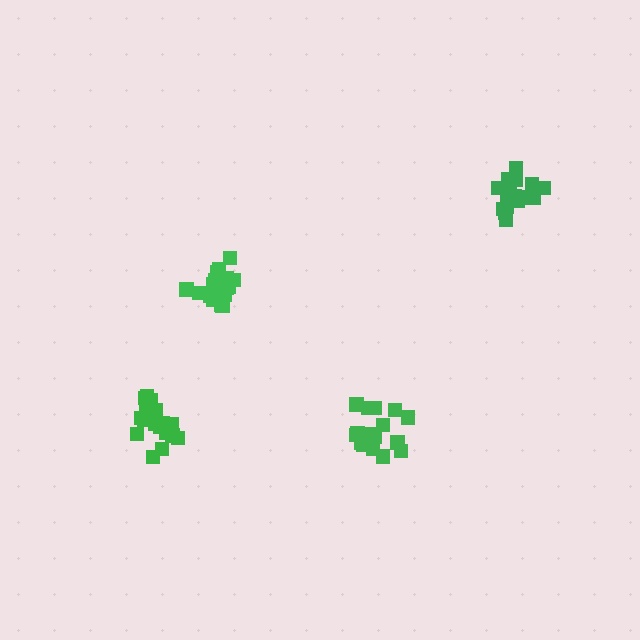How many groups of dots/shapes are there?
There are 4 groups.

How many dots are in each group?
Group 1: 18 dots, Group 2: 17 dots, Group 3: 16 dots, Group 4: 17 dots (68 total).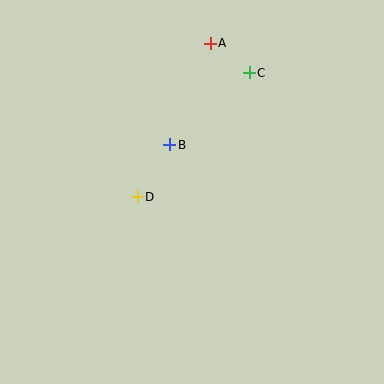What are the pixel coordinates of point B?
Point B is at (170, 145).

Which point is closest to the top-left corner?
Point A is closest to the top-left corner.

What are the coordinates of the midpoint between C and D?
The midpoint between C and D is at (193, 135).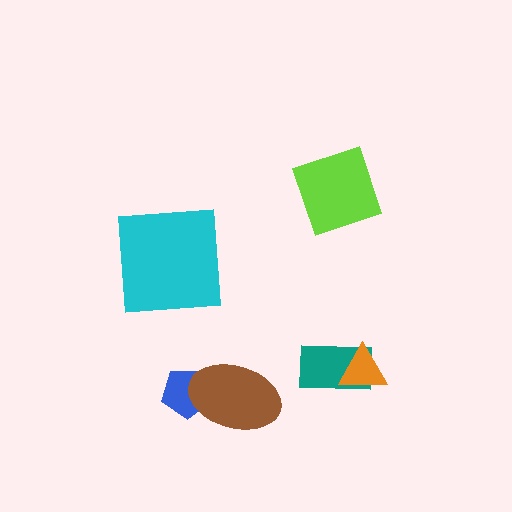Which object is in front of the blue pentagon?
The brown ellipse is in front of the blue pentagon.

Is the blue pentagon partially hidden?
Yes, it is partially covered by another shape.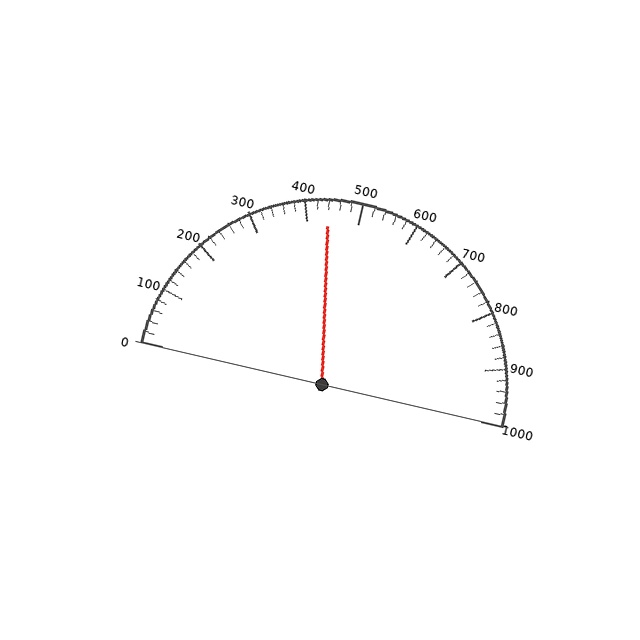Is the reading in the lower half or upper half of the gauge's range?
The reading is in the lower half of the range (0 to 1000).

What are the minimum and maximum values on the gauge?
The gauge ranges from 0 to 1000.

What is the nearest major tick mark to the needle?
The nearest major tick mark is 400.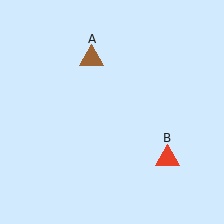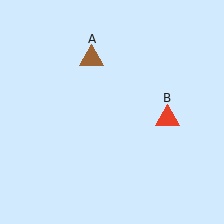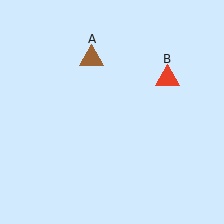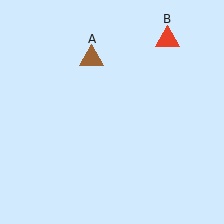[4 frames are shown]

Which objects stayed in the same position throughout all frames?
Brown triangle (object A) remained stationary.